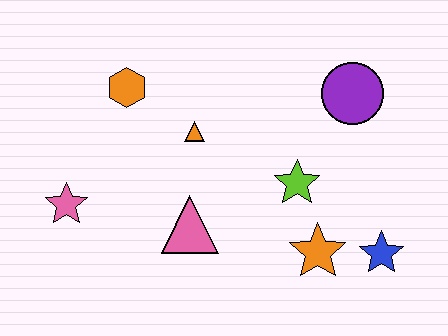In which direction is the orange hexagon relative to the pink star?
The orange hexagon is above the pink star.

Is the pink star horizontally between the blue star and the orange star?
No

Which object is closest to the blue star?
The orange star is closest to the blue star.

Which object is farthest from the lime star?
The pink star is farthest from the lime star.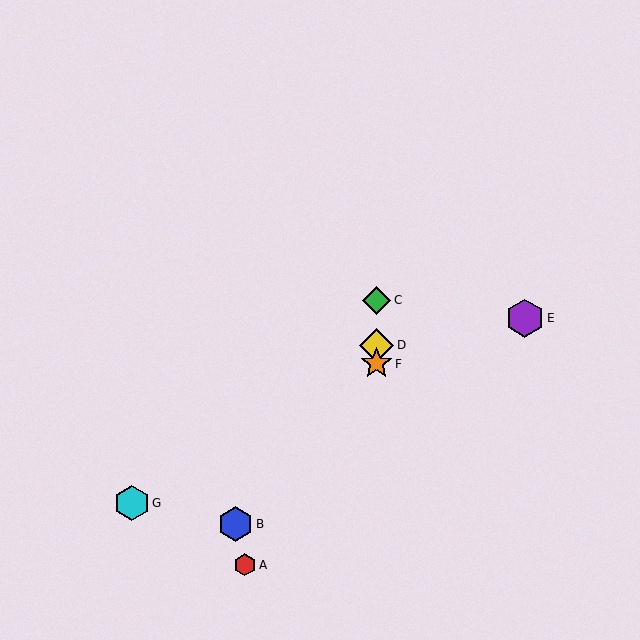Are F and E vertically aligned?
No, F is at x≈376 and E is at x≈525.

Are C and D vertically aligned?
Yes, both are at x≈376.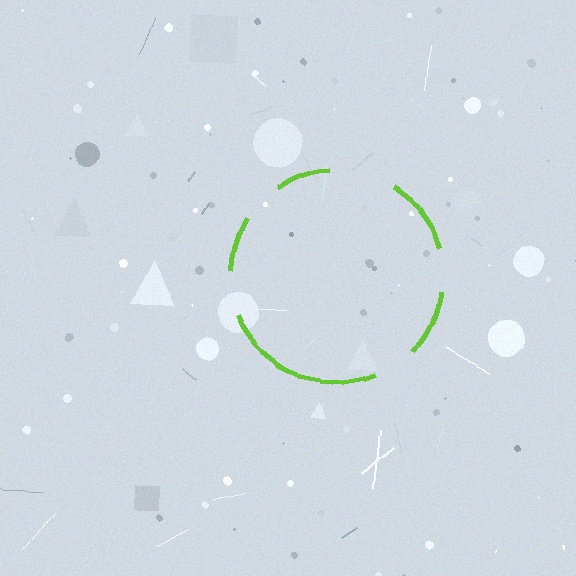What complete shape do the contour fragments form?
The contour fragments form a circle.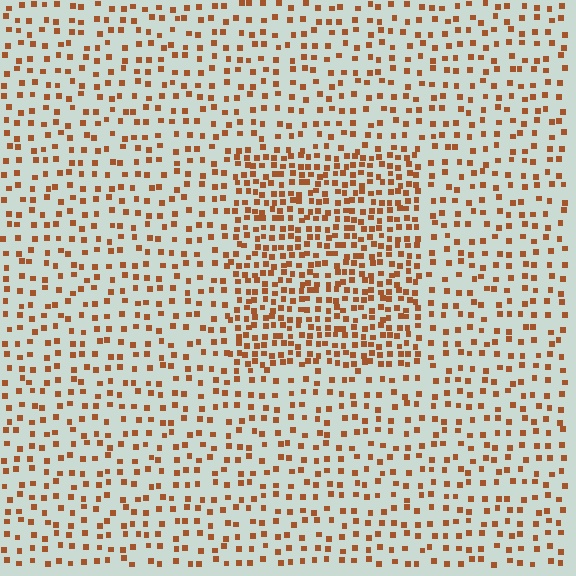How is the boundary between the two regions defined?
The boundary is defined by a change in element density (approximately 2.1x ratio). All elements are the same color, size, and shape.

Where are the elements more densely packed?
The elements are more densely packed inside the rectangle boundary.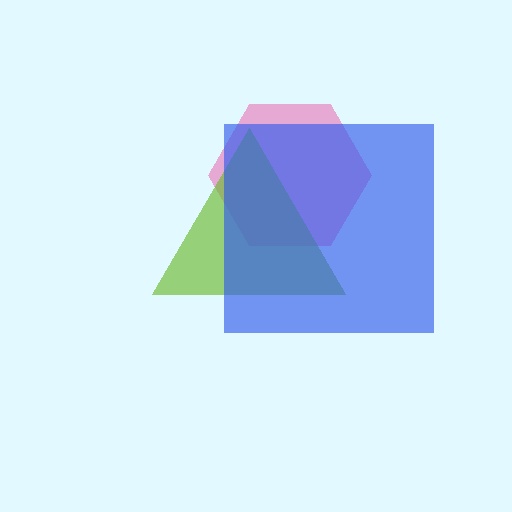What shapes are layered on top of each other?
The layered shapes are: a pink hexagon, a lime triangle, a blue square.